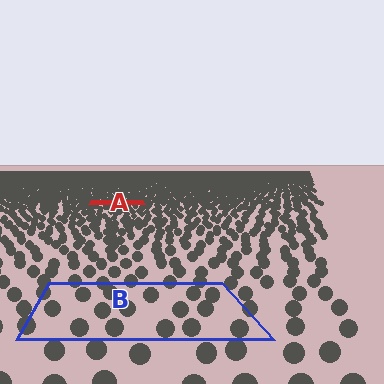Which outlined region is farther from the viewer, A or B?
Region A is farther from the viewer — the texture elements inside it appear smaller and more densely packed.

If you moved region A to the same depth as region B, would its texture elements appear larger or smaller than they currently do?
They would appear larger. At a closer depth, the same texture elements are projected at a bigger on-screen size.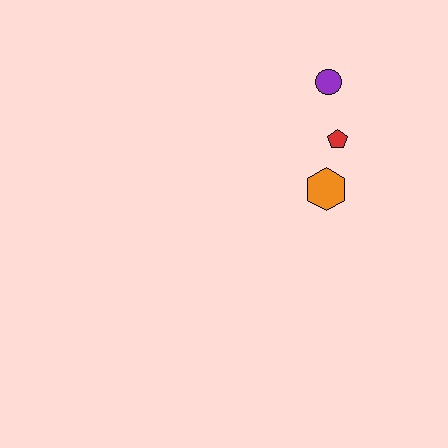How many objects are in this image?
There are 3 objects.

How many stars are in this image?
There are no stars.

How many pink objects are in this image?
There are no pink objects.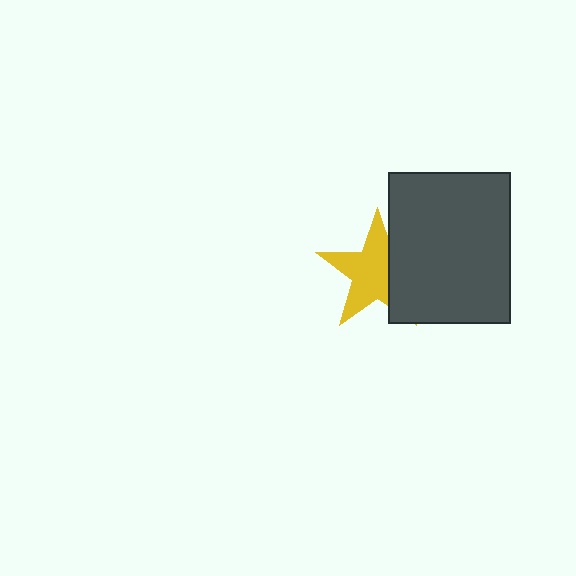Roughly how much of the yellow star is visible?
Most of it is visible (roughly 66%).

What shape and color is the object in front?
The object in front is a dark gray rectangle.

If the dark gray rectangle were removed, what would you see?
You would see the complete yellow star.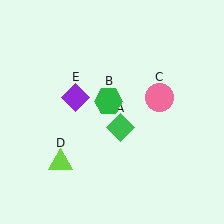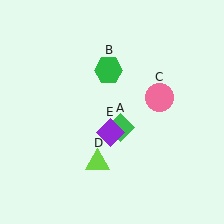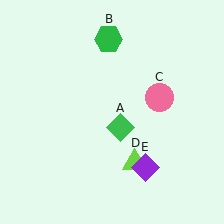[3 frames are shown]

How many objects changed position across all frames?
3 objects changed position: green hexagon (object B), lime triangle (object D), purple diamond (object E).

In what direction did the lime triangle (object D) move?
The lime triangle (object D) moved right.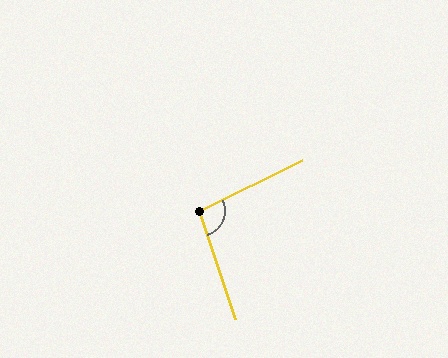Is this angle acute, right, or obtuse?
It is obtuse.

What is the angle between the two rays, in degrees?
Approximately 98 degrees.